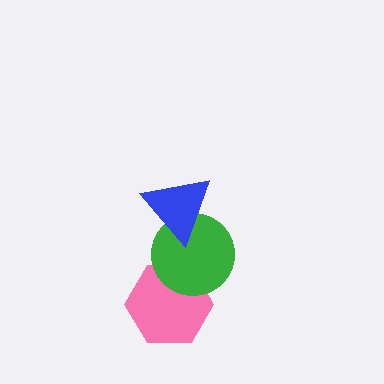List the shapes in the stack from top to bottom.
From top to bottom: the blue triangle, the green circle, the pink hexagon.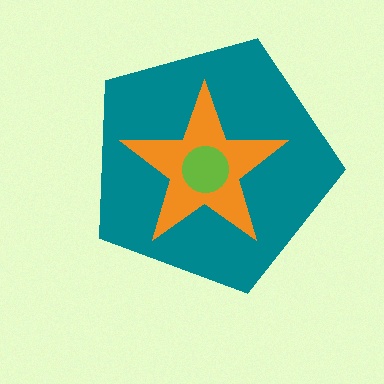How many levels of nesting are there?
3.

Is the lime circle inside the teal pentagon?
Yes.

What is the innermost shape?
The lime circle.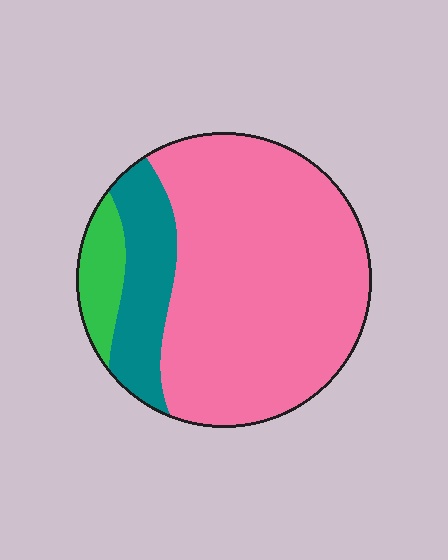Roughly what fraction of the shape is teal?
Teal covers 17% of the shape.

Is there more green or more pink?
Pink.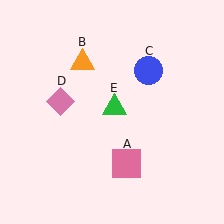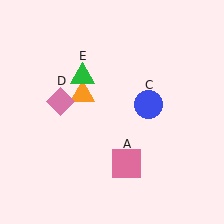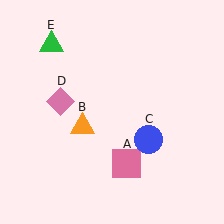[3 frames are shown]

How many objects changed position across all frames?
3 objects changed position: orange triangle (object B), blue circle (object C), green triangle (object E).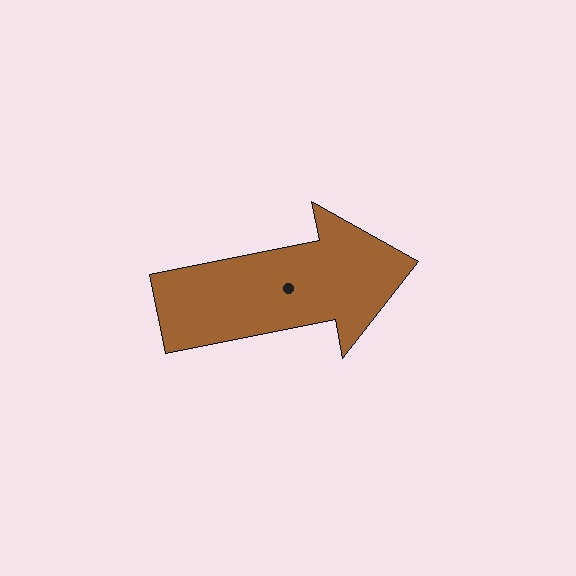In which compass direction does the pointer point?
East.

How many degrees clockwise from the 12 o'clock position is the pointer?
Approximately 79 degrees.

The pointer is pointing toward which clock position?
Roughly 3 o'clock.